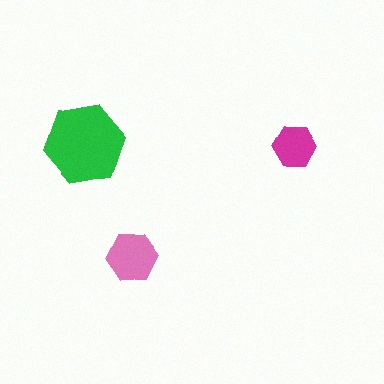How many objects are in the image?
There are 3 objects in the image.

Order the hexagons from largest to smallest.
the green one, the pink one, the magenta one.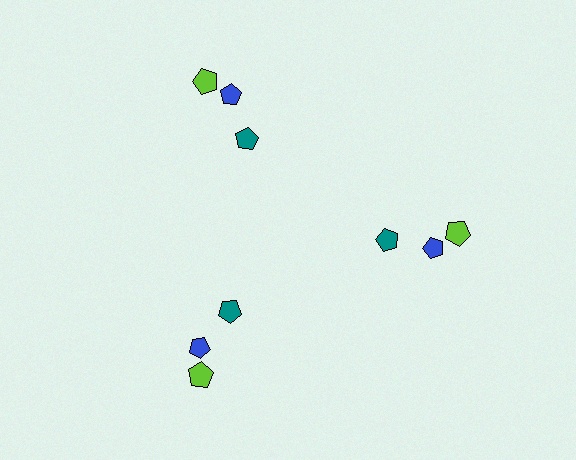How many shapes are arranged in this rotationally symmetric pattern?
There are 9 shapes, arranged in 3 groups of 3.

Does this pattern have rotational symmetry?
Yes, this pattern has 3-fold rotational symmetry. It looks the same after rotating 120 degrees around the center.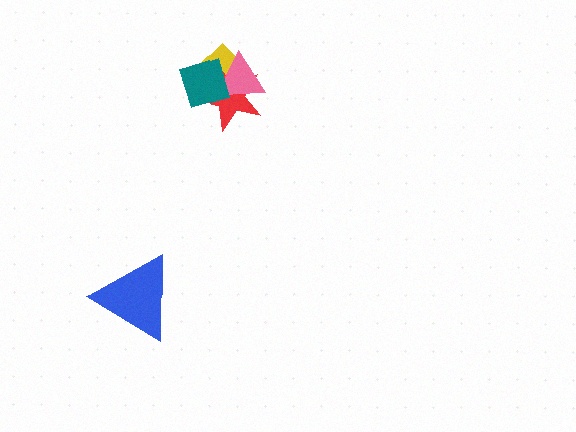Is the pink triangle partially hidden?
Yes, it is partially covered by another shape.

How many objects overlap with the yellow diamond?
3 objects overlap with the yellow diamond.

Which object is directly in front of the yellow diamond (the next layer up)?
The red star is directly in front of the yellow diamond.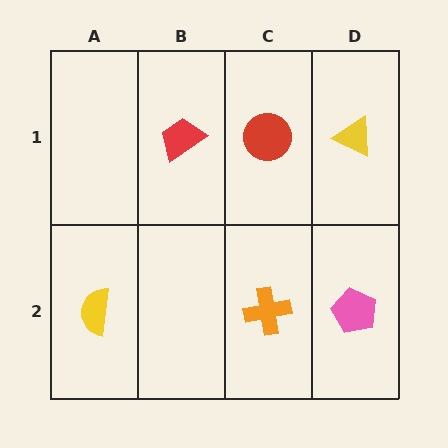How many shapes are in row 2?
3 shapes.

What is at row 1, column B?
A red trapezoid.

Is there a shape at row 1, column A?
No, that cell is empty.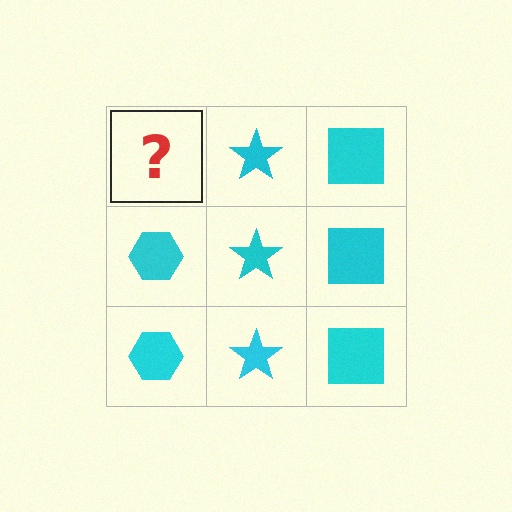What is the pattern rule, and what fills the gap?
The rule is that each column has a consistent shape. The gap should be filled with a cyan hexagon.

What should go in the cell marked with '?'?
The missing cell should contain a cyan hexagon.